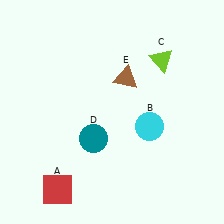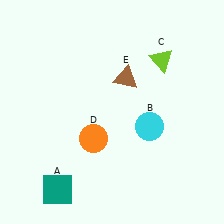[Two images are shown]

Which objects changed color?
A changed from red to teal. D changed from teal to orange.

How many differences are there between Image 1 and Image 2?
There are 2 differences between the two images.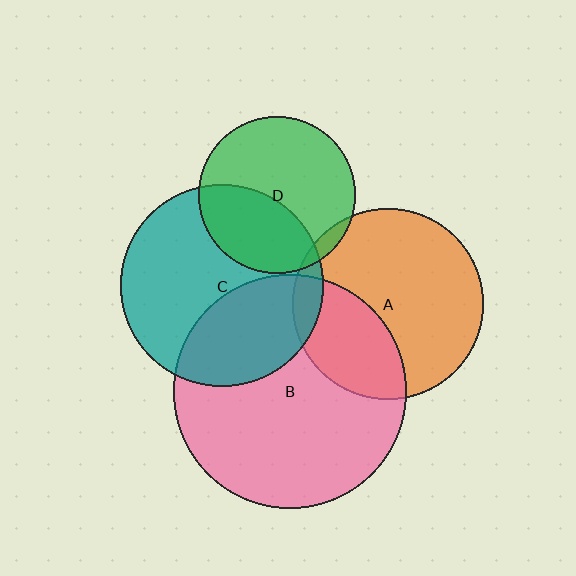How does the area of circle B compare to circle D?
Approximately 2.2 times.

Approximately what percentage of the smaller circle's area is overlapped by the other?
Approximately 5%.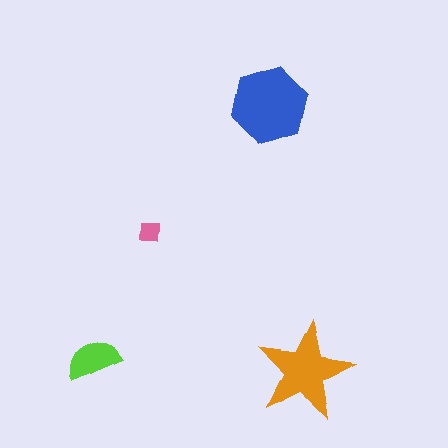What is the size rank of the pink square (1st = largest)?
4th.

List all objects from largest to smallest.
The blue hexagon, the orange star, the lime semicircle, the pink square.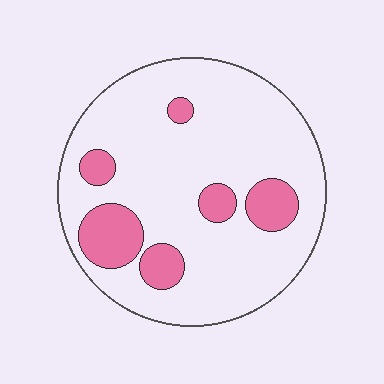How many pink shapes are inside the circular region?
6.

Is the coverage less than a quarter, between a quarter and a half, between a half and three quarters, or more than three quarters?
Less than a quarter.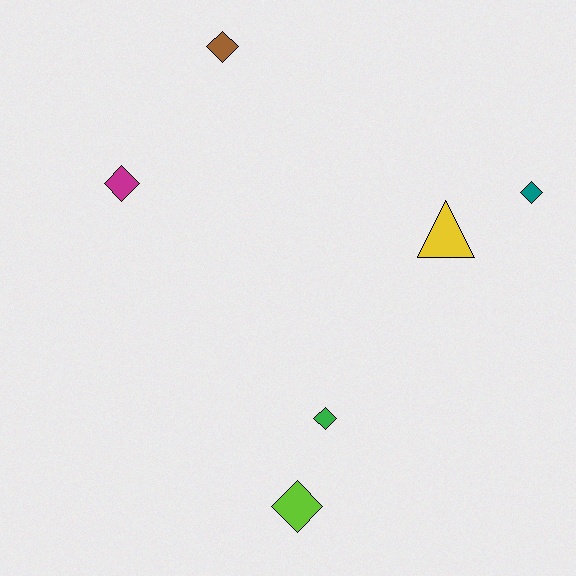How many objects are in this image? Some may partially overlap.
There are 6 objects.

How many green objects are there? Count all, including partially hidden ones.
There is 1 green object.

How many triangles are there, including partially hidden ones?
There is 1 triangle.